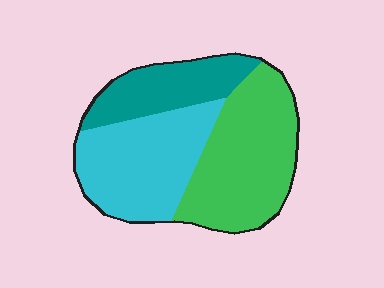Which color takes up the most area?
Green, at roughly 40%.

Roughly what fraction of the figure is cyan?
Cyan covers 37% of the figure.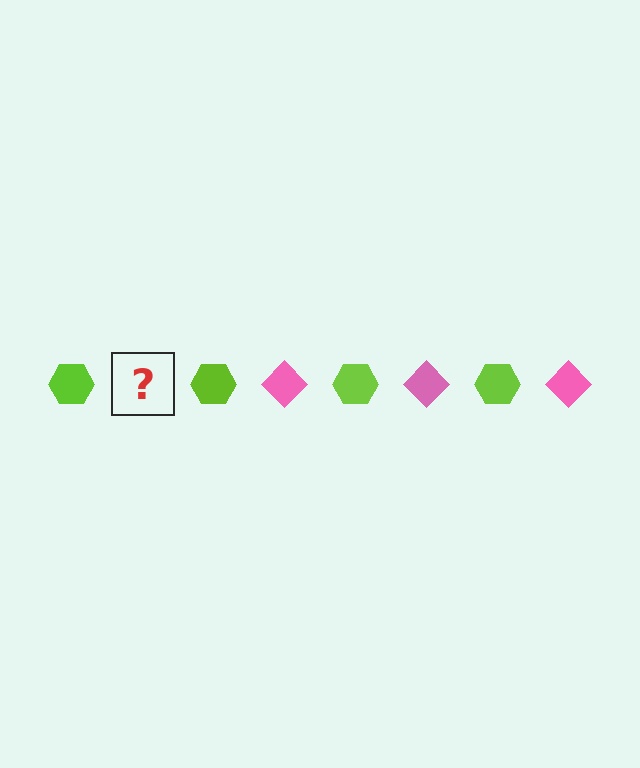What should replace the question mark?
The question mark should be replaced with a pink diamond.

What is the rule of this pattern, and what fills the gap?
The rule is that the pattern alternates between lime hexagon and pink diamond. The gap should be filled with a pink diamond.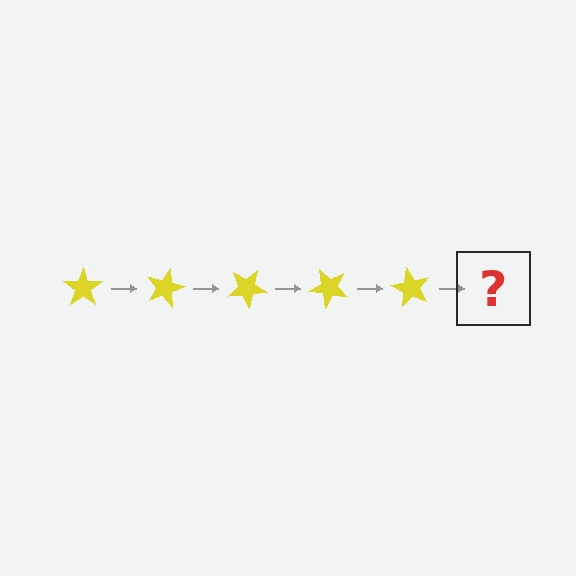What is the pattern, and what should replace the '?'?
The pattern is that the star rotates 15 degrees each step. The '?' should be a yellow star rotated 75 degrees.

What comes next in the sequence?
The next element should be a yellow star rotated 75 degrees.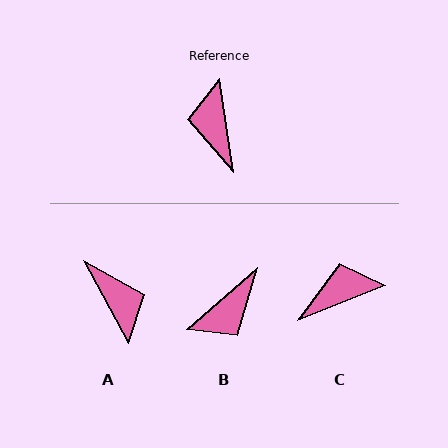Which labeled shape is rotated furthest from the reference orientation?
A, about 160 degrees away.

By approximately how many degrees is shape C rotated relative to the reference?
Approximately 77 degrees clockwise.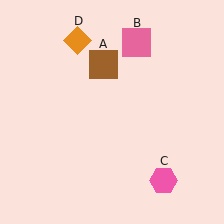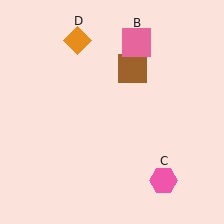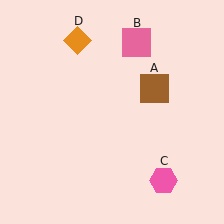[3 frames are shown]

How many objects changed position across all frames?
1 object changed position: brown square (object A).